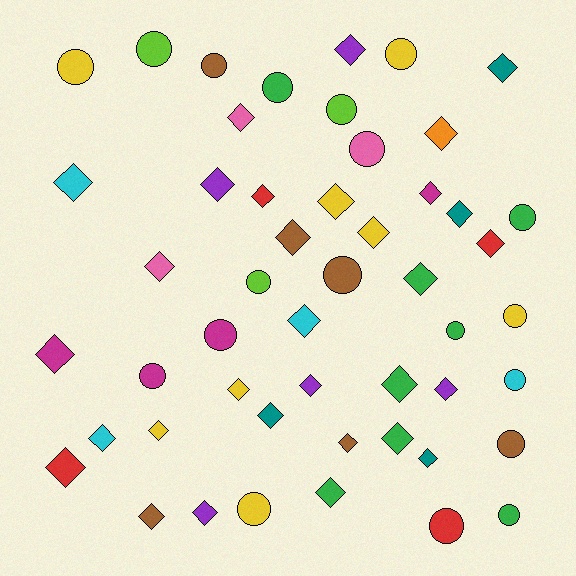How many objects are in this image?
There are 50 objects.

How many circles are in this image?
There are 19 circles.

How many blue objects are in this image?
There are no blue objects.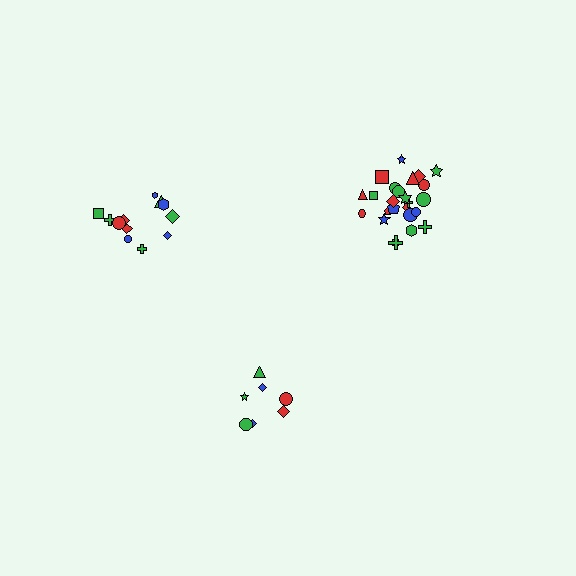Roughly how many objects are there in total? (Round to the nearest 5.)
Roughly 45 objects in total.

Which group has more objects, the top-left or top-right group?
The top-right group.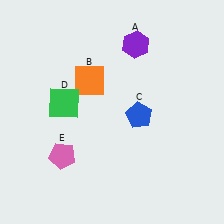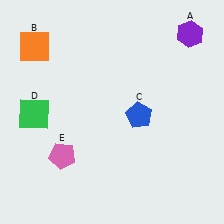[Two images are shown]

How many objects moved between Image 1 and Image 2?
3 objects moved between the two images.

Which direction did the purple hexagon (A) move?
The purple hexagon (A) moved right.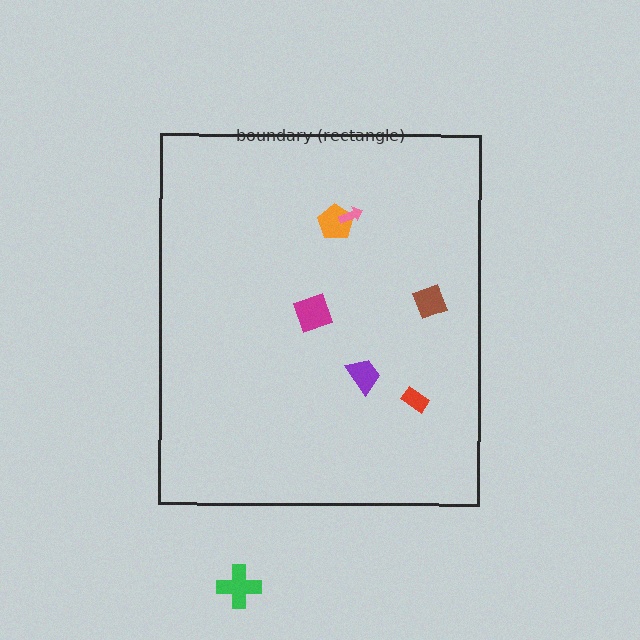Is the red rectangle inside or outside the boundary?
Inside.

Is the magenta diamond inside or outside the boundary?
Inside.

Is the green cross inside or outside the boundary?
Outside.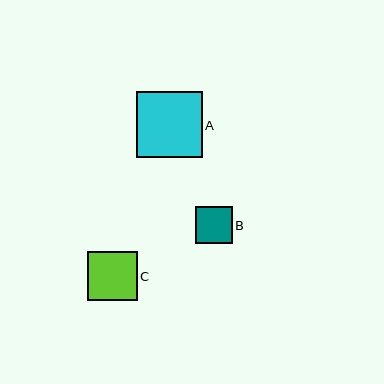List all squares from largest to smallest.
From largest to smallest: A, C, B.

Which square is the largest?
Square A is the largest with a size of approximately 66 pixels.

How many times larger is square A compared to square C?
Square A is approximately 1.3 times the size of square C.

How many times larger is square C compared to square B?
Square C is approximately 1.3 times the size of square B.